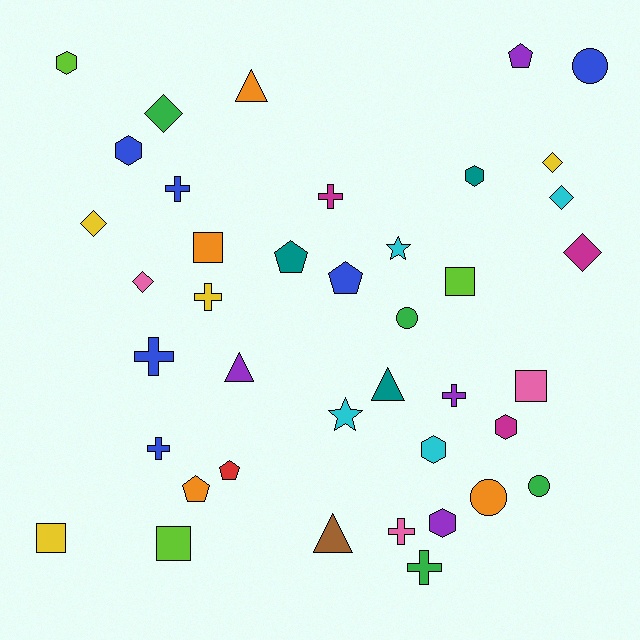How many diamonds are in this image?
There are 6 diamonds.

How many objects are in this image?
There are 40 objects.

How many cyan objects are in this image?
There are 4 cyan objects.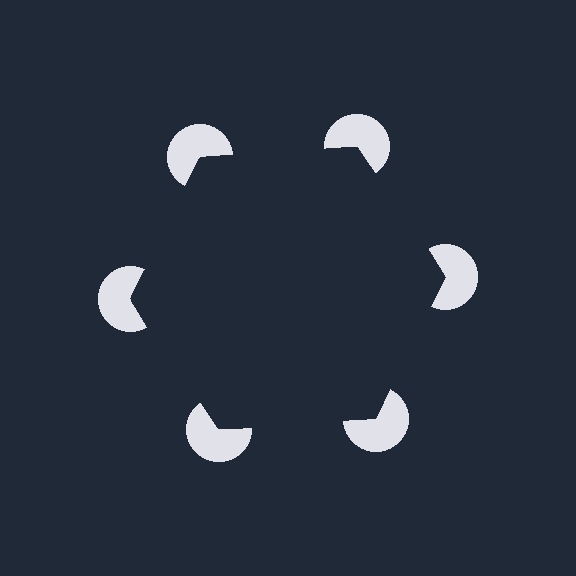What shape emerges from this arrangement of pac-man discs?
An illusory hexagon — its edges are inferred from the aligned wedge cuts in the pac-man discs, not physically drawn.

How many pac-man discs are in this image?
There are 6 — one at each vertex of the illusory hexagon.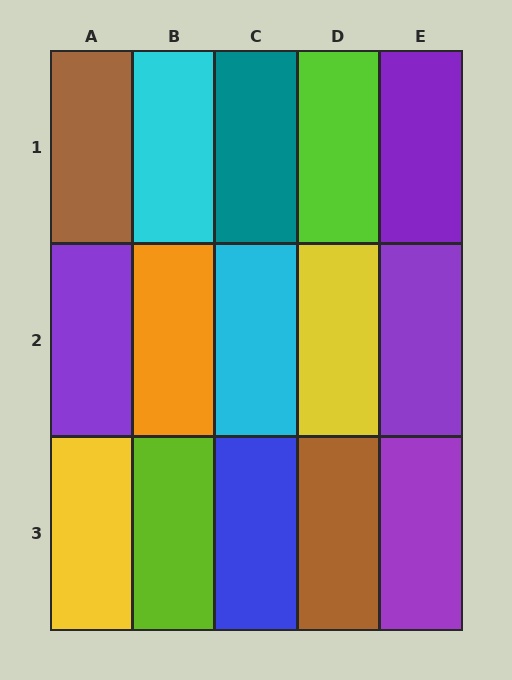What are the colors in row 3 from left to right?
Yellow, lime, blue, brown, purple.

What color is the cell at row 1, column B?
Cyan.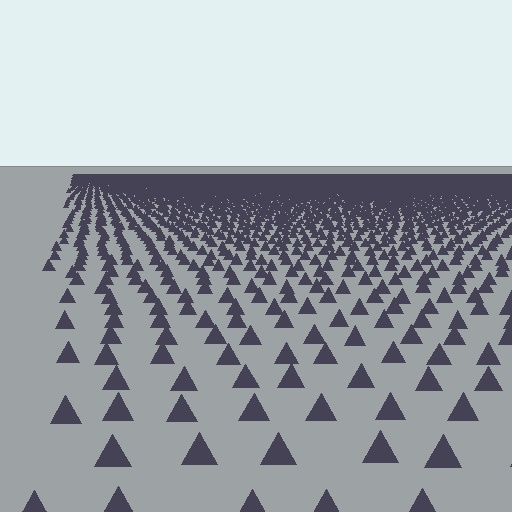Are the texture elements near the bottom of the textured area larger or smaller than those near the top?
Larger. Near the bottom, elements are closer to the viewer and appear at a bigger on-screen size.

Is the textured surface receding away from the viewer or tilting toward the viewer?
The surface is receding away from the viewer. Texture elements get smaller and denser toward the top.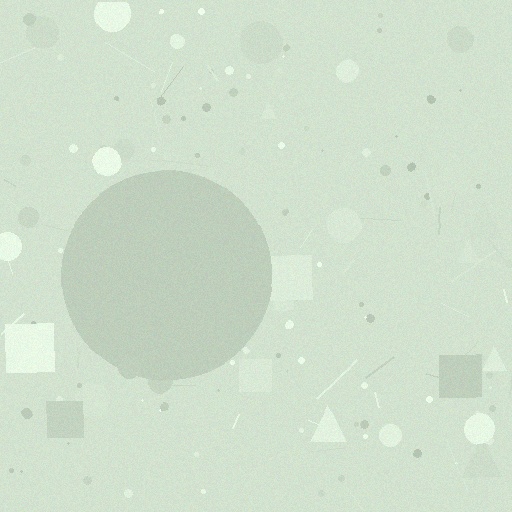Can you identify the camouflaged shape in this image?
The camouflaged shape is a circle.